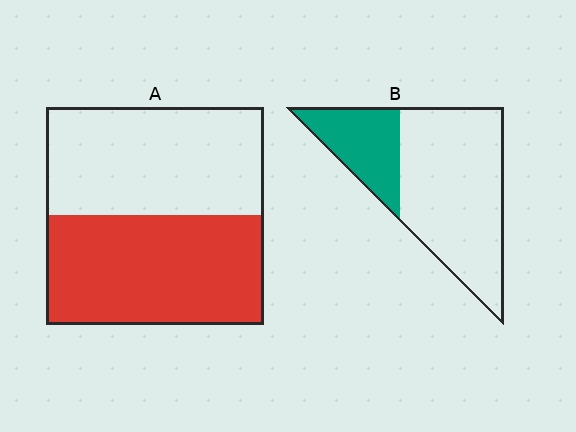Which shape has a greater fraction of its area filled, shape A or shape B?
Shape A.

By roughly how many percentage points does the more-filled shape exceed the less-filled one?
By roughly 25 percentage points (A over B).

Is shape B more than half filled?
No.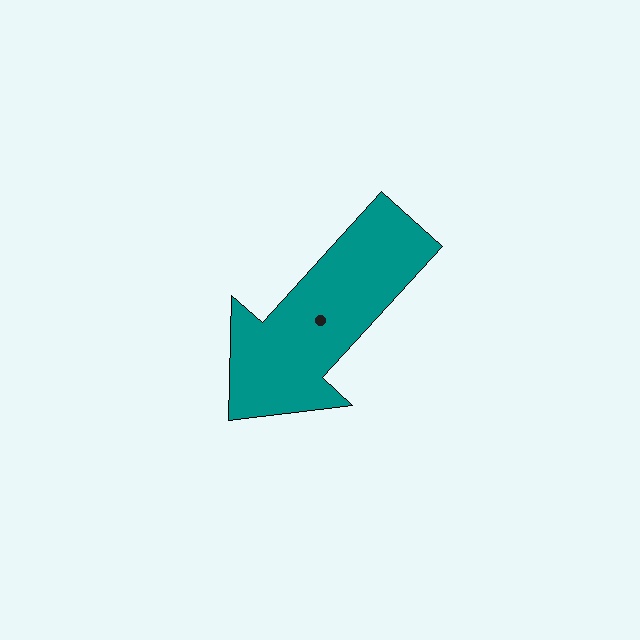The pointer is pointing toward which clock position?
Roughly 7 o'clock.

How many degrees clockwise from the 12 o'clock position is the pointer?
Approximately 222 degrees.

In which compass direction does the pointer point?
Southwest.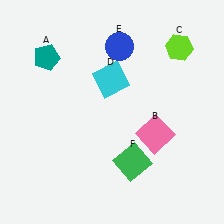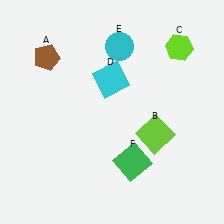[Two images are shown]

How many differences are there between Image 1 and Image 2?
There are 3 differences between the two images.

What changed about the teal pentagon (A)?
In Image 1, A is teal. In Image 2, it changed to brown.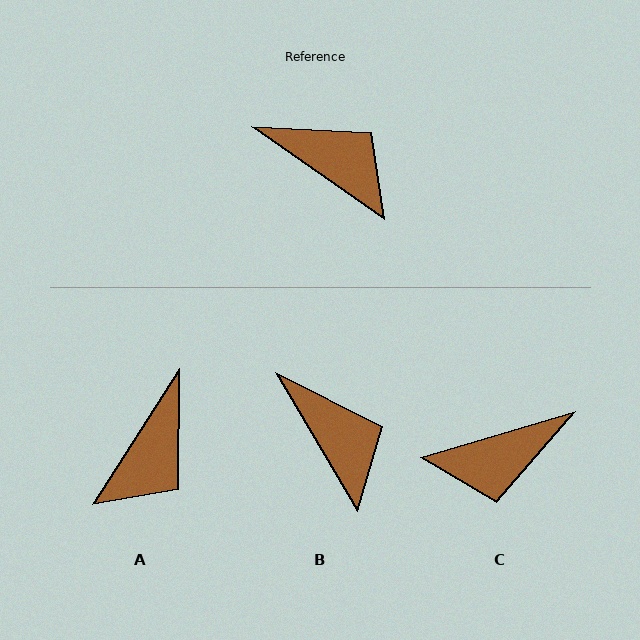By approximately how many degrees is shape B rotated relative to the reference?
Approximately 25 degrees clockwise.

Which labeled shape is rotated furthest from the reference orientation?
C, about 128 degrees away.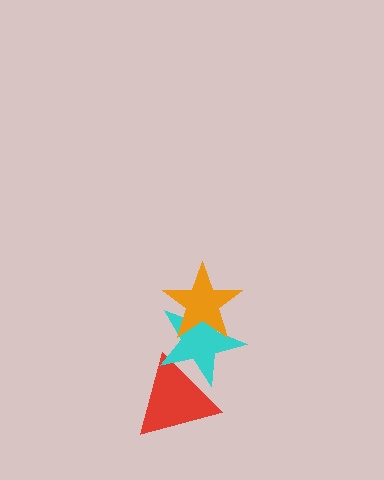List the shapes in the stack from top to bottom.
From top to bottom: the orange star, the cyan star, the red triangle.